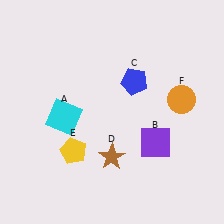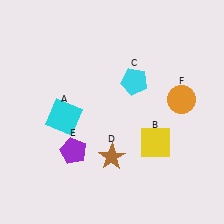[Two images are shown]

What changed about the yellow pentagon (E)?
In Image 1, E is yellow. In Image 2, it changed to purple.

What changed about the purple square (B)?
In Image 1, B is purple. In Image 2, it changed to yellow.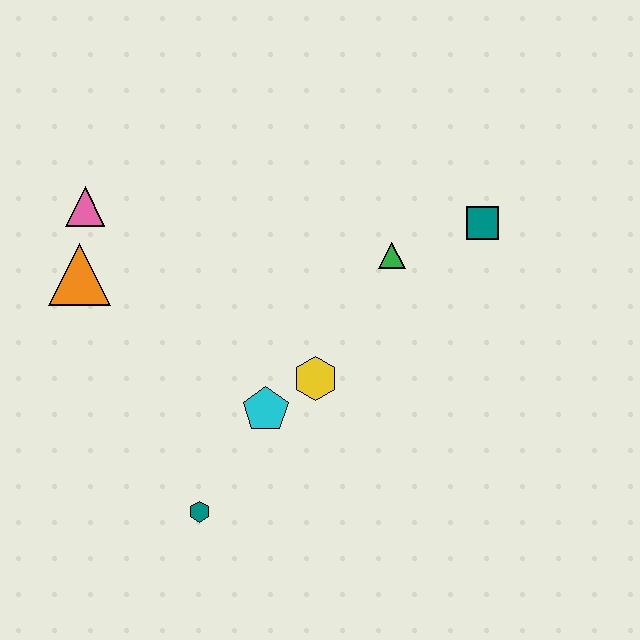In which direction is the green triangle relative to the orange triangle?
The green triangle is to the right of the orange triangle.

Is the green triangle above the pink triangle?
No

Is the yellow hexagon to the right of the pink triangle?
Yes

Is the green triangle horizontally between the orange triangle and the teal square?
Yes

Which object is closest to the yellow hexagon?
The cyan pentagon is closest to the yellow hexagon.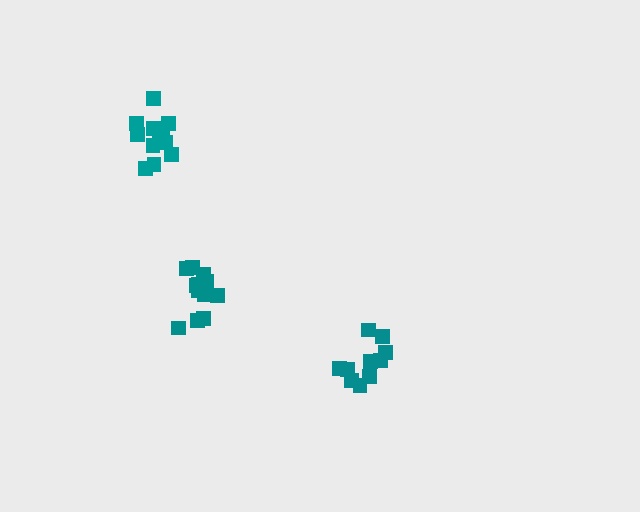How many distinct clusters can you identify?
There are 3 distinct clusters.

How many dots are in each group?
Group 1: 13 dots, Group 2: 12 dots, Group 3: 10 dots (35 total).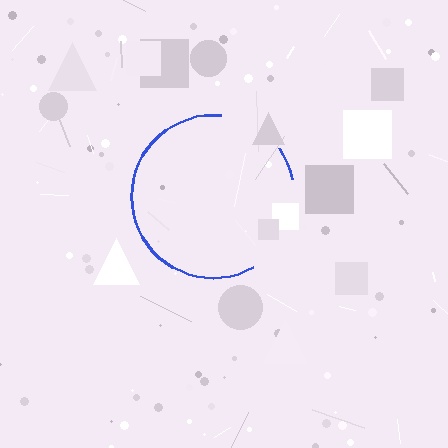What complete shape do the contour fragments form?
The contour fragments form a circle.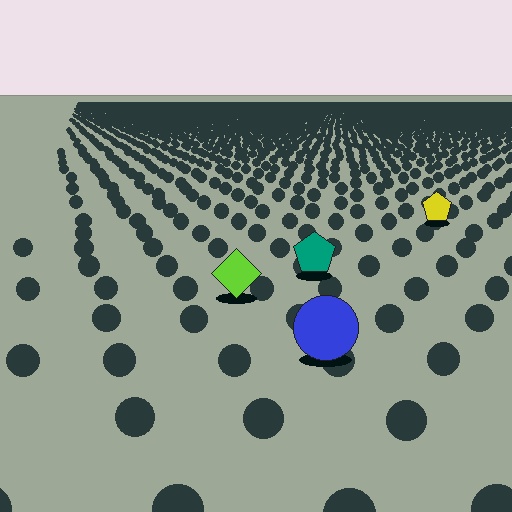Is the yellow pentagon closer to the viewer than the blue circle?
No. The blue circle is closer — you can tell from the texture gradient: the ground texture is coarser near it.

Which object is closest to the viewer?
The blue circle is closest. The texture marks near it are larger and more spread out.